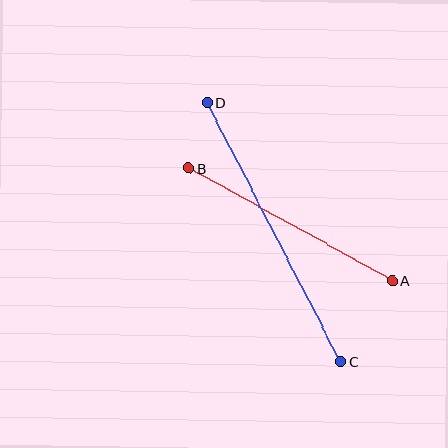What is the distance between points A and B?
The distance is approximately 232 pixels.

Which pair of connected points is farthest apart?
Points C and D are farthest apart.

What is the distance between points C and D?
The distance is approximately 291 pixels.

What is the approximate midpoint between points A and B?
The midpoint is at approximately (290, 224) pixels.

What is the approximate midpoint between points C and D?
The midpoint is at approximately (274, 232) pixels.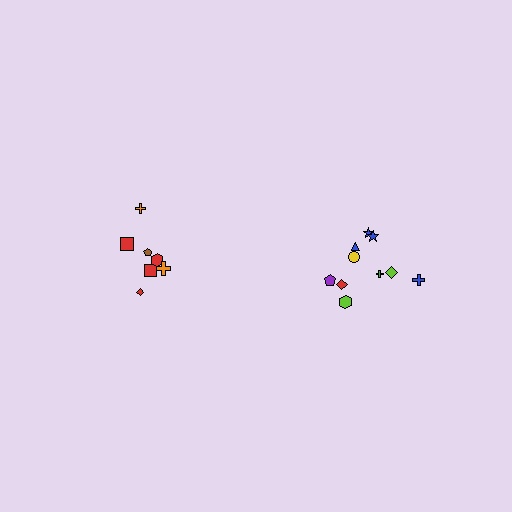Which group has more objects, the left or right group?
The right group.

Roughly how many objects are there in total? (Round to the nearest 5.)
Roughly 20 objects in total.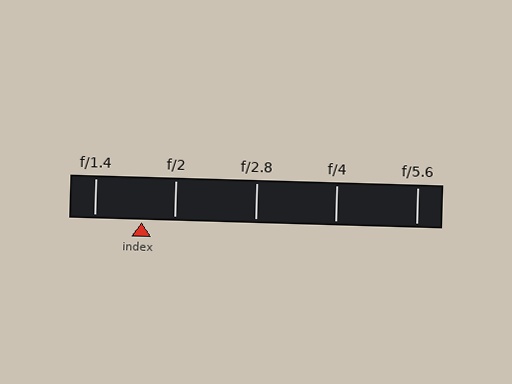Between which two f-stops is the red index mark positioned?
The index mark is between f/1.4 and f/2.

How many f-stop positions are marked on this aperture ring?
There are 5 f-stop positions marked.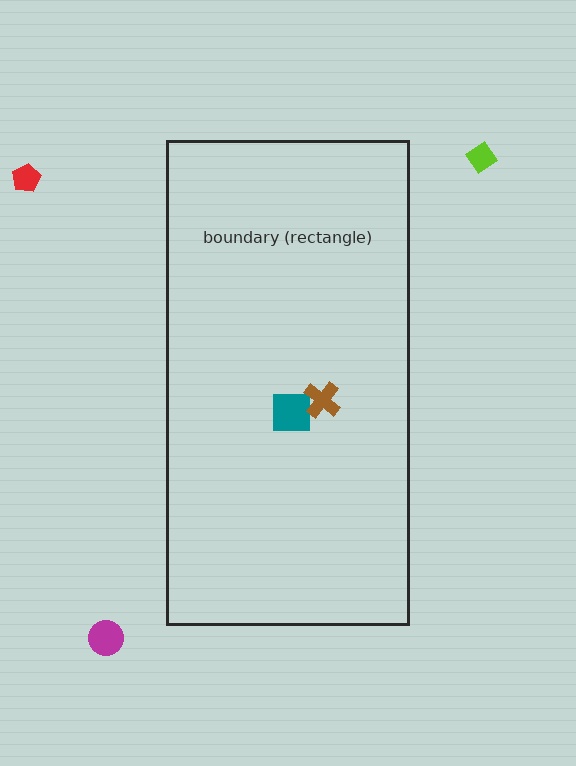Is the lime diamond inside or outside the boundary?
Outside.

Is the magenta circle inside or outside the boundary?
Outside.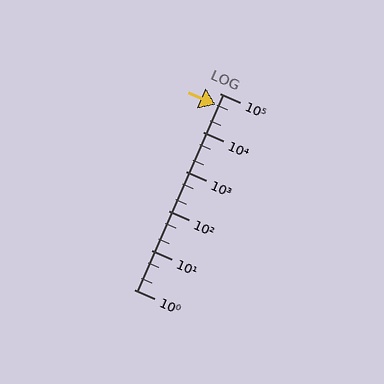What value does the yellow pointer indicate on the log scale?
The pointer indicates approximately 51000.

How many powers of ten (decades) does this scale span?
The scale spans 5 decades, from 1 to 100000.